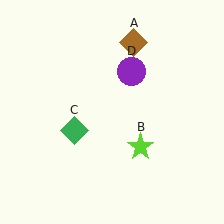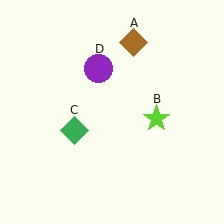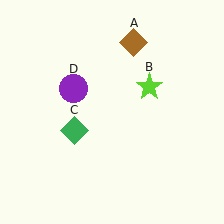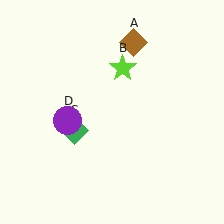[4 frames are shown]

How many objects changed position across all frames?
2 objects changed position: lime star (object B), purple circle (object D).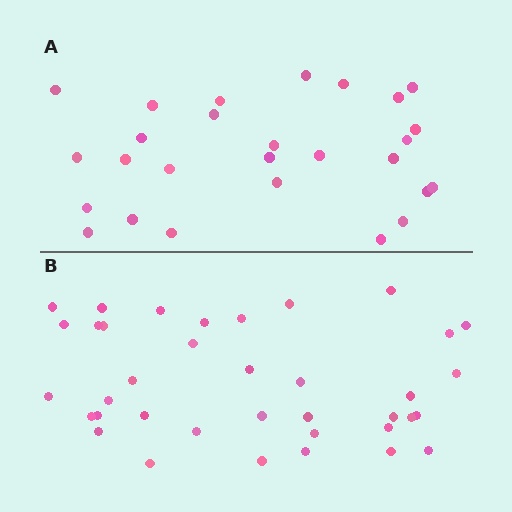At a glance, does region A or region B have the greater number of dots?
Region B (the bottom region) has more dots.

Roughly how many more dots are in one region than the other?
Region B has roughly 10 or so more dots than region A.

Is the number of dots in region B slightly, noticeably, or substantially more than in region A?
Region B has noticeably more, but not dramatically so. The ratio is roughly 1.4 to 1.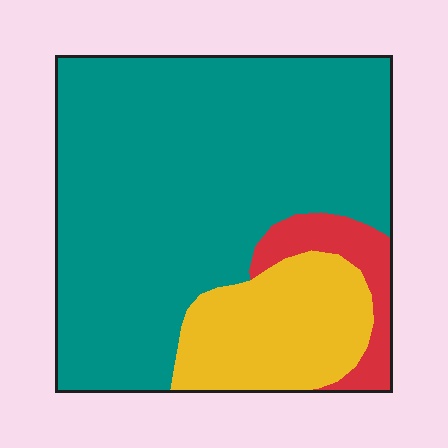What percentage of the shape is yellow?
Yellow covers roughly 20% of the shape.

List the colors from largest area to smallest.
From largest to smallest: teal, yellow, red.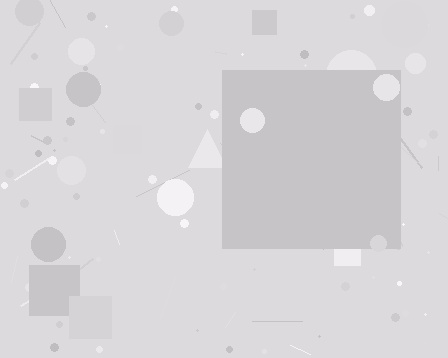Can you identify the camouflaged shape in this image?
The camouflaged shape is a square.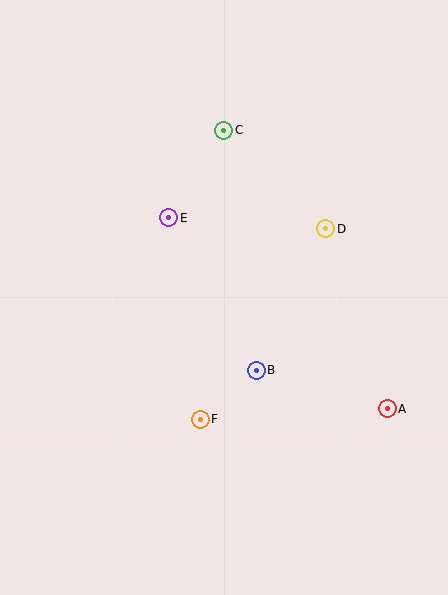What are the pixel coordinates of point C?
Point C is at (224, 130).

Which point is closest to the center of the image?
Point B at (256, 370) is closest to the center.